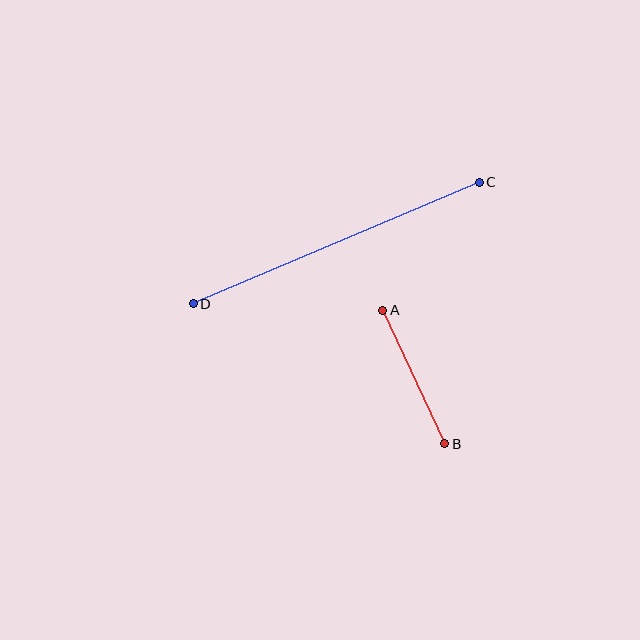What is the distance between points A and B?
The distance is approximately 147 pixels.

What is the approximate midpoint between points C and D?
The midpoint is at approximately (336, 243) pixels.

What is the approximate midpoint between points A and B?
The midpoint is at approximately (414, 377) pixels.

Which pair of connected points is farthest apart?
Points C and D are farthest apart.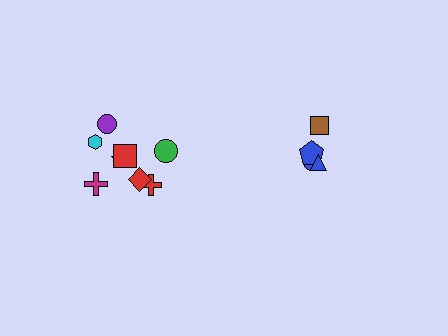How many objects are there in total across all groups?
There are 12 objects.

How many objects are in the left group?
There are 8 objects.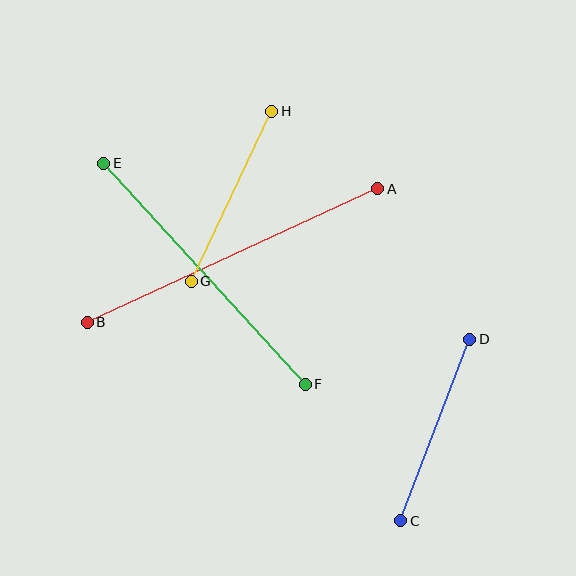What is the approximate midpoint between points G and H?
The midpoint is at approximately (232, 196) pixels.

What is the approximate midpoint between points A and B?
The midpoint is at approximately (233, 255) pixels.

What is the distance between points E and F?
The distance is approximately 299 pixels.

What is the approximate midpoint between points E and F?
The midpoint is at approximately (205, 274) pixels.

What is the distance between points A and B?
The distance is approximately 320 pixels.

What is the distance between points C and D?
The distance is approximately 194 pixels.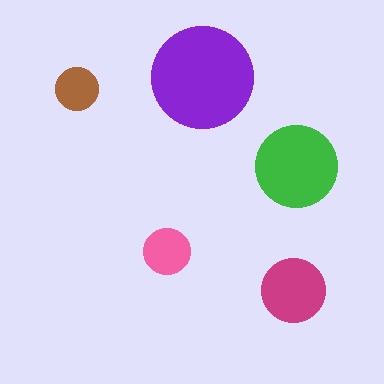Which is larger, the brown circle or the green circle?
The green one.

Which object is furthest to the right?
The green circle is rightmost.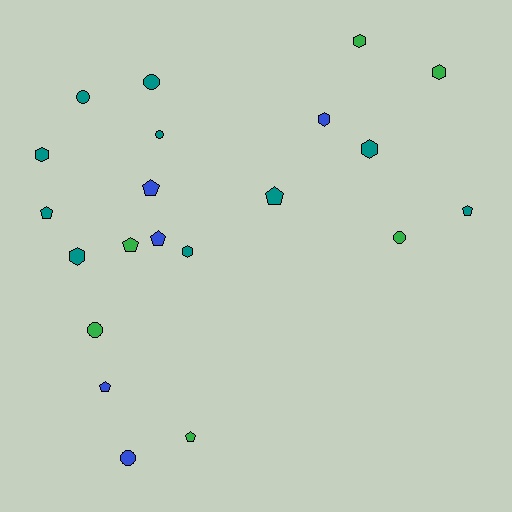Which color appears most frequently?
Teal, with 10 objects.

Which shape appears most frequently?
Pentagon, with 8 objects.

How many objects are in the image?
There are 21 objects.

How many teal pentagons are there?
There are 3 teal pentagons.